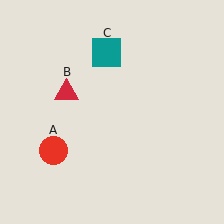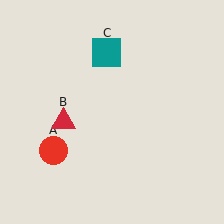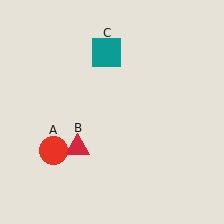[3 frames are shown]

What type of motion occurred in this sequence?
The red triangle (object B) rotated counterclockwise around the center of the scene.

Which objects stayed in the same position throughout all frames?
Red circle (object A) and teal square (object C) remained stationary.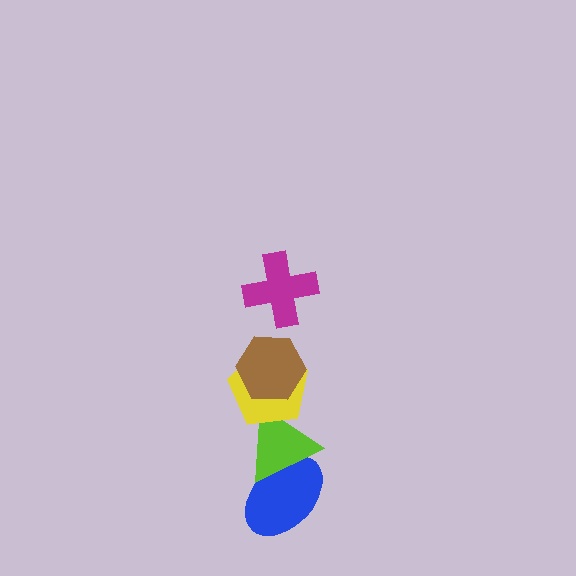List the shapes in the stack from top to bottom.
From top to bottom: the magenta cross, the brown hexagon, the yellow pentagon, the lime triangle, the blue ellipse.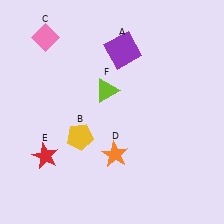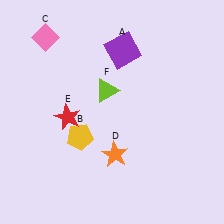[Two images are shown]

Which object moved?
The red star (E) moved up.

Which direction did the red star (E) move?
The red star (E) moved up.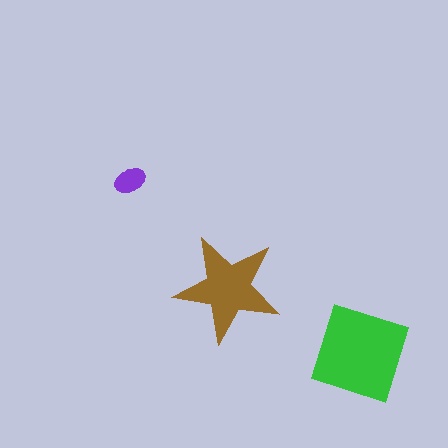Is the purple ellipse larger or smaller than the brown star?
Smaller.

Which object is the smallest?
The purple ellipse.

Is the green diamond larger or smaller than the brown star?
Larger.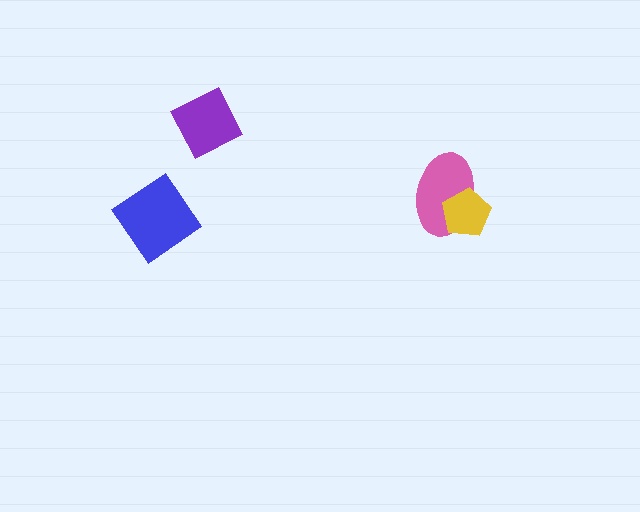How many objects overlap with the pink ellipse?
1 object overlaps with the pink ellipse.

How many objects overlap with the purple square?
0 objects overlap with the purple square.